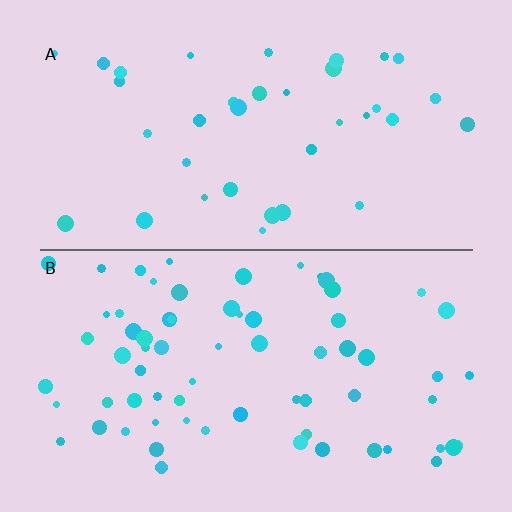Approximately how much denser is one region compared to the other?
Approximately 1.9× — region B over region A.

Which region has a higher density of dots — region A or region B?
B (the bottom).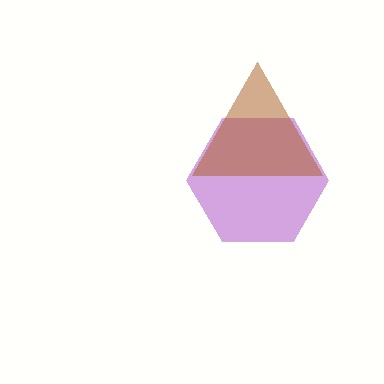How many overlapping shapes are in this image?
There are 2 overlapping shapes in the image.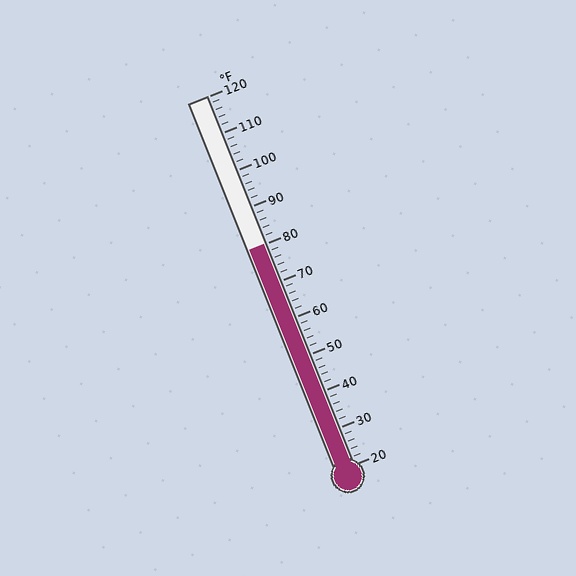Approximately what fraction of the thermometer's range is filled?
The thermometer is filled to approximately 60% of its range.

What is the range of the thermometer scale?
The thermometer scale ranges from 20°F to 120°F.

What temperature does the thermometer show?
The thermometer shows approximately 80°F.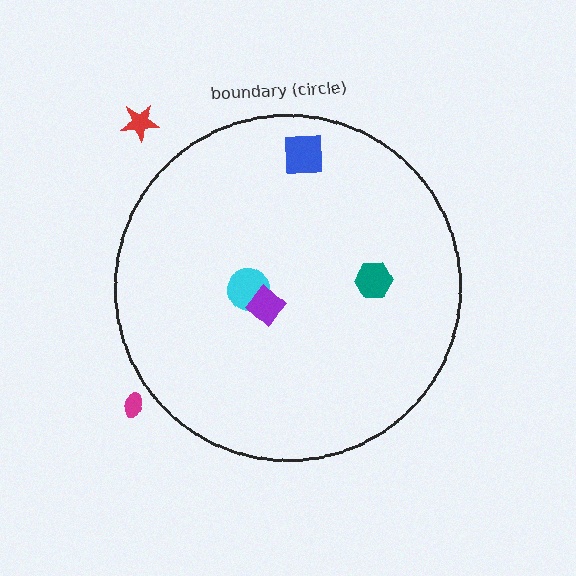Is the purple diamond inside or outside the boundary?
Inside.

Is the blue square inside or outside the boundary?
Inside.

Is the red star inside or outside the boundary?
Outside.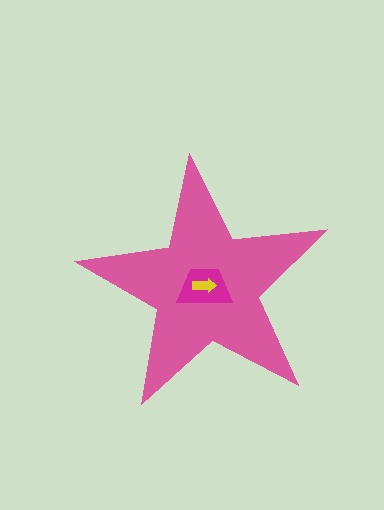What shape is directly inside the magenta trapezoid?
The yellow arrow.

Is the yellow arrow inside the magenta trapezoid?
Yes.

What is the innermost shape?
The yellow arrow.